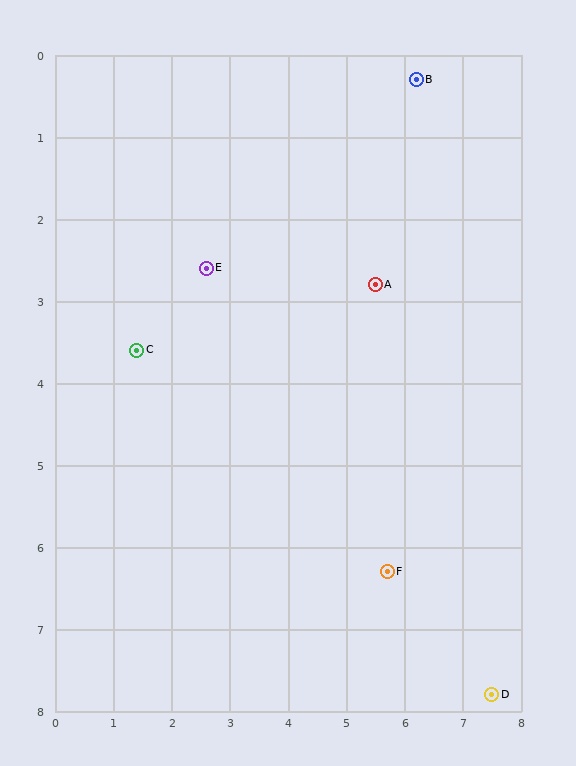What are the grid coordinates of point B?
Point B is at approximately (6.2, 0.3).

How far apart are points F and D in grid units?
Points F and D are about 2.3 grid units apart.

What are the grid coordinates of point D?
Point D is at approximately (7.5, 7.8).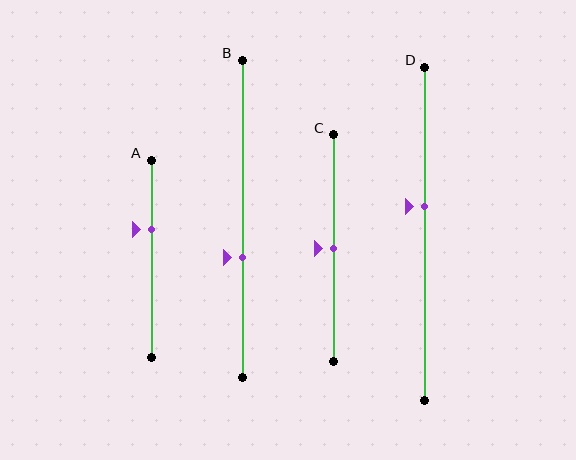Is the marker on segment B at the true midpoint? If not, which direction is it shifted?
No, the marker on segment B is shifted downward by about 12% of the segment length.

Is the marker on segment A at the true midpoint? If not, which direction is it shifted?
No, the marker on segment A is shifted upward by about 15% of the segment length.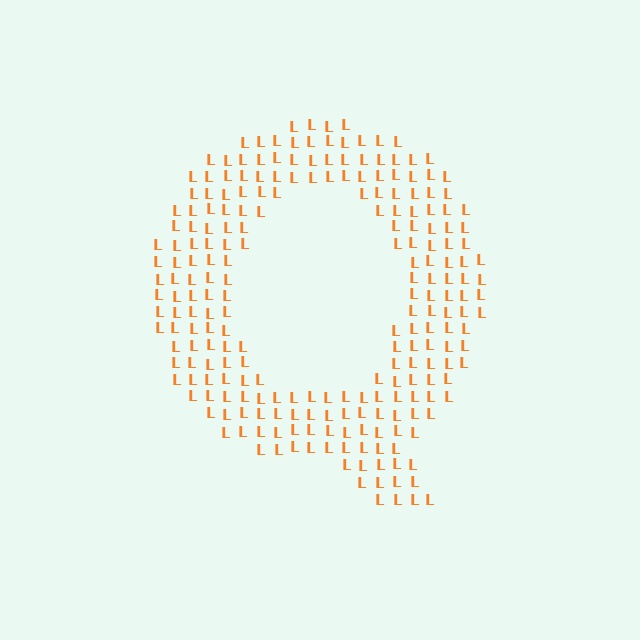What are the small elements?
The small elements are letter L's.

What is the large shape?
The large shape is the letter Q.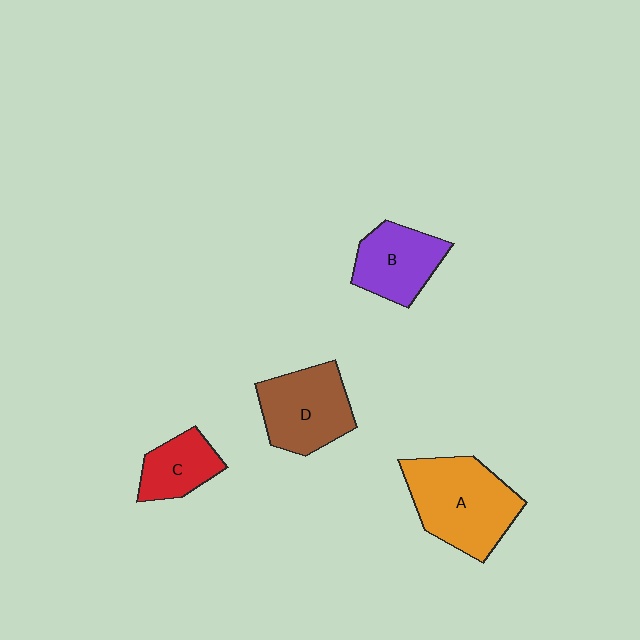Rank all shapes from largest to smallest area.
From largest to smallest: A (orange), D (brown), B (purple), C (red).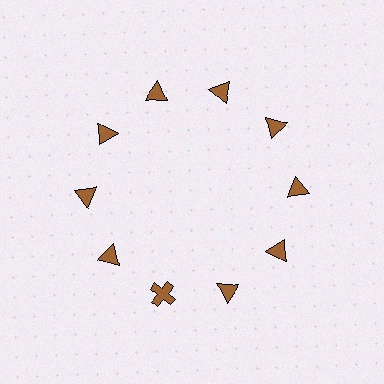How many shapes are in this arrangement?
There are 10 shapes arranged in a ring pattern.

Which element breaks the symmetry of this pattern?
The brown cross at roughly the 7 o'clock position breaks the symmetry. All other shapes are brown triangles.